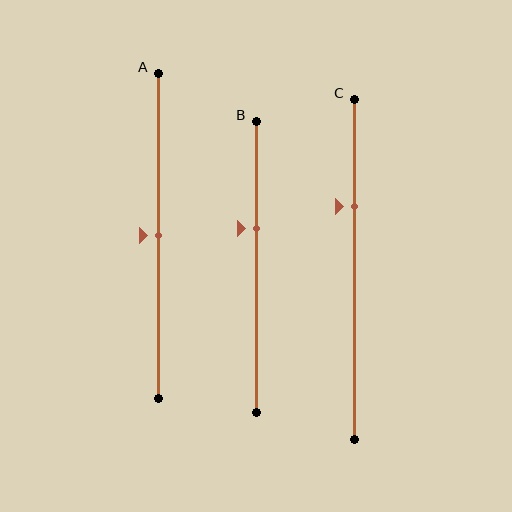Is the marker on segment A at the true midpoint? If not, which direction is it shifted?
Yes, the marker on segment A is at the true midpoint.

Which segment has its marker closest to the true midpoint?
Segment A has its marker closest to the true midpoint.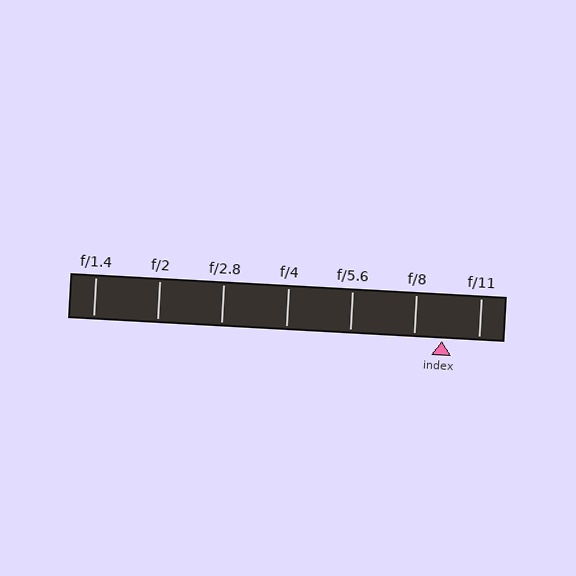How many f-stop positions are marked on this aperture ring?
There are 7 f-stop positions marked.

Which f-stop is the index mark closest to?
The index mark is closest to f/8.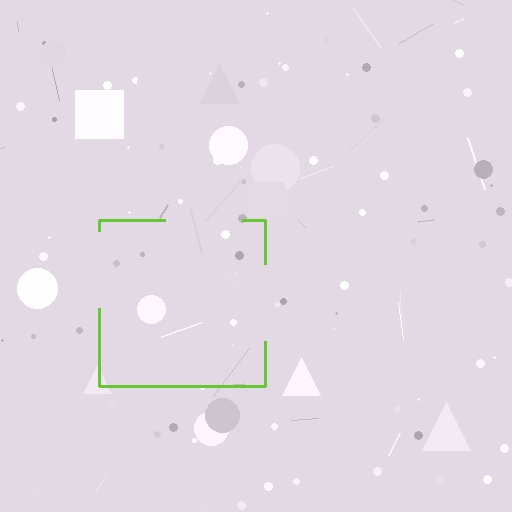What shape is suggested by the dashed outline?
The dashed outline suggests a square.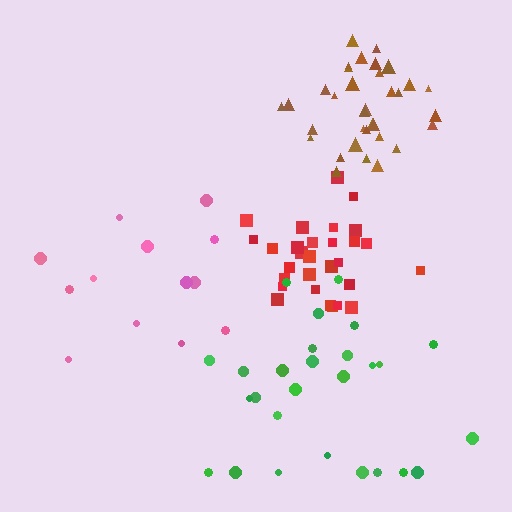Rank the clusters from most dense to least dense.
brown, red, green, pink.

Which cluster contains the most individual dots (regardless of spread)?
Brown (34).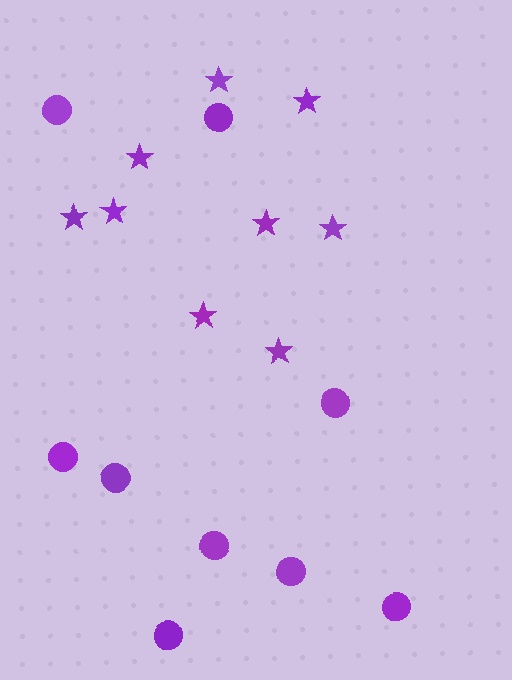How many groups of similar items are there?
There are 2 groups: one group of stars (9) and one group of circles (9).